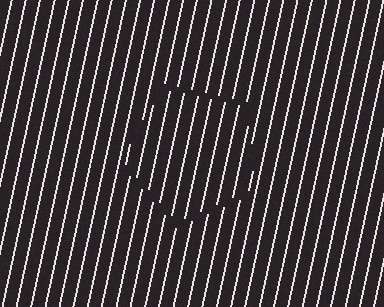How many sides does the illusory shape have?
5 sides — the line-ends trace a pentagon.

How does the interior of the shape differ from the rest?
The interior of the shape contains the same grating, shifted by half a period — the contour is defined by the phase discontinuity where line-ends from the inner and outer gratings abut.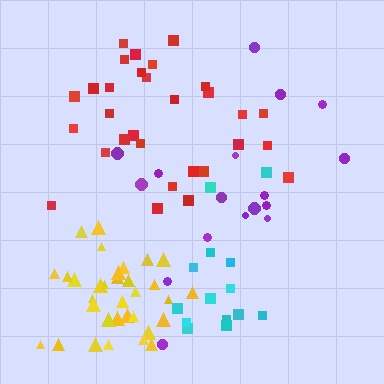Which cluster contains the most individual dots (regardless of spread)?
Yellow (33).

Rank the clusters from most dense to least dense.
yellow, red, cyan, purple.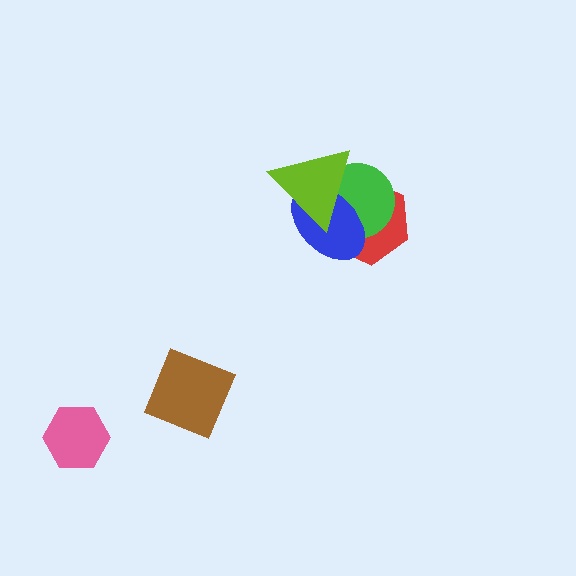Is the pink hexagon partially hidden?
No, no other shape covers it.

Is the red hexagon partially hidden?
Yes, it is partially covered by another shape.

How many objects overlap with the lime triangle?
3 objects overlap with the lime triangle.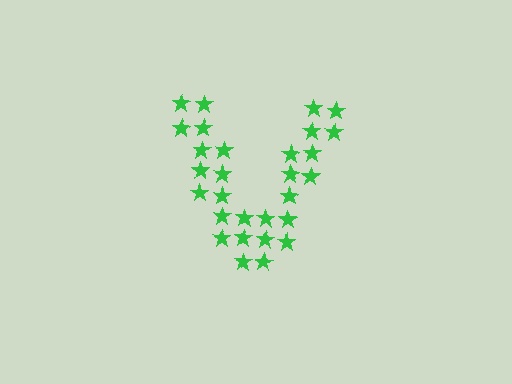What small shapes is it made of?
It is made of small stars.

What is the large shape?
The large shape is the letter V.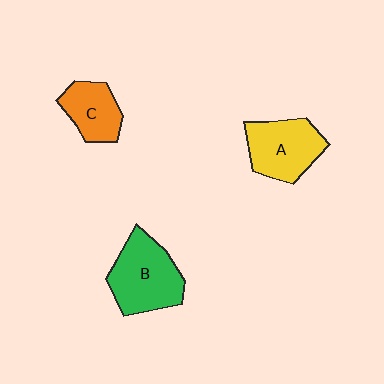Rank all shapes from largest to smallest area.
From largest to smallest: B (green), A (yellow), C (orange).